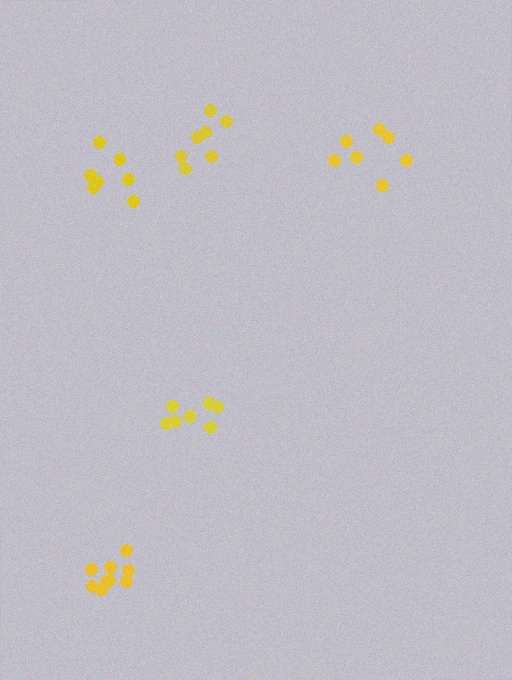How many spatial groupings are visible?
There are 5 spatial groupings.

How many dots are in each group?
Group 1: 7 dots, Group 2: 7 dots, Group 3: 7 dots, Group 4: 7 dots, Group 5: 10 dots (38 total).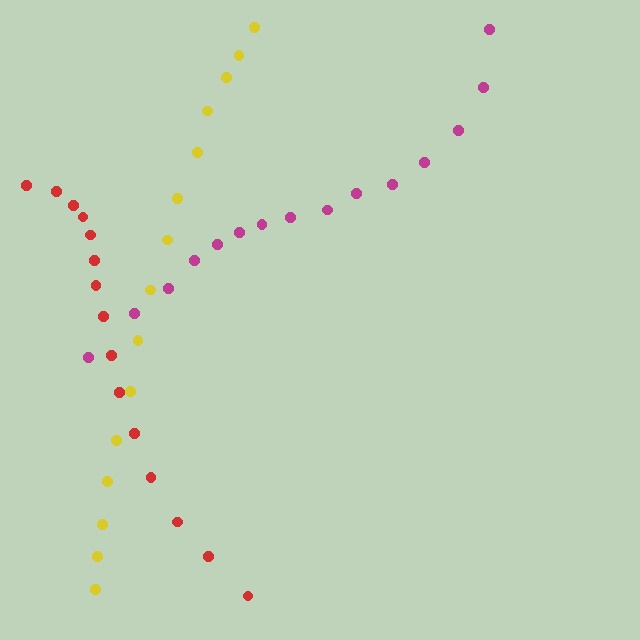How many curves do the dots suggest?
There are 3 distinct paths.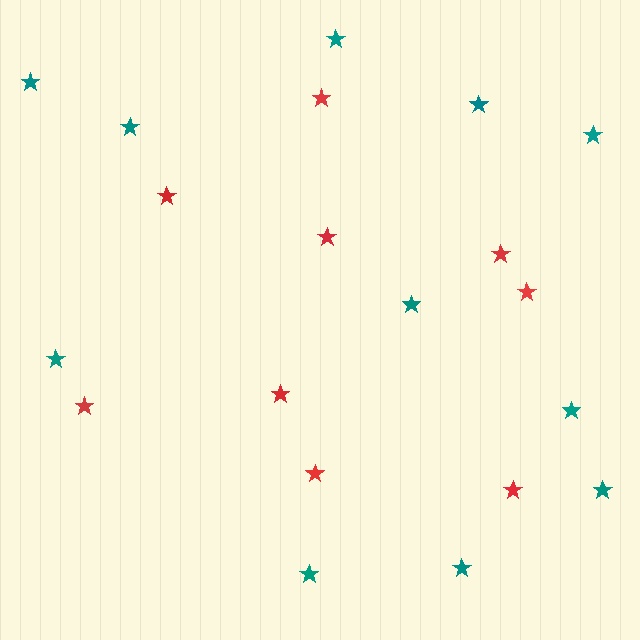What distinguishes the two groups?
There are 2 groups: one group of red stars (9) and one group of teal stars (11).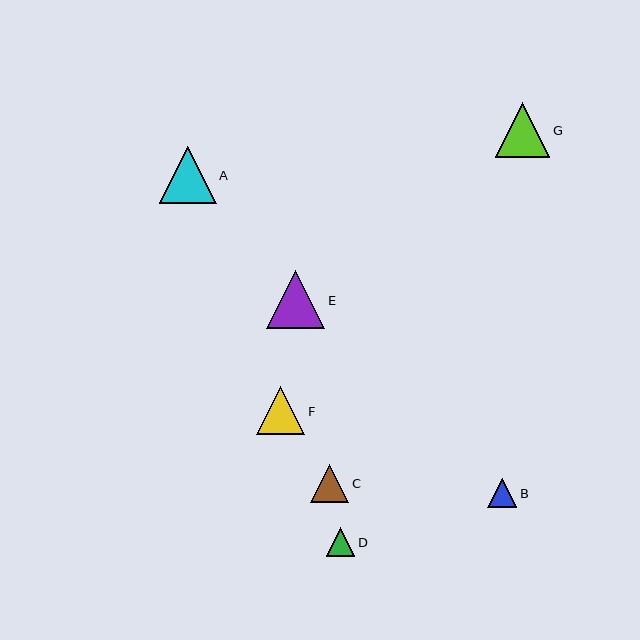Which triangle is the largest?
Triangle E is the largest with a size of approximately 58 pixels.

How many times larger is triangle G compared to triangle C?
Triangle G is approximately 1.4 times the size of triangle C.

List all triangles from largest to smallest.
From largest to smallest: E, A, G, F, C, B, D.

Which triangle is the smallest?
Triangle D is the smallest with a size of approximately 29 pixels.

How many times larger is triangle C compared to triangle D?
Triangle C is approximately 1.3 times the size of triangle D.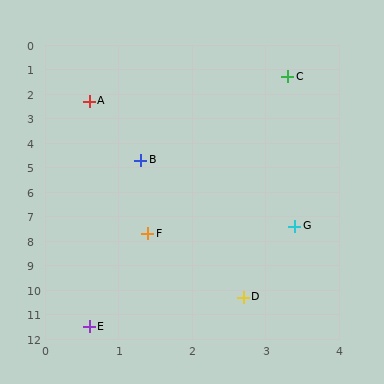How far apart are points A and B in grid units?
Points A and B are about 2.5 grid units apart.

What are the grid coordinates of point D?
Point D is at approximately (2.7, 10.3).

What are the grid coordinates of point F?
Point F is at approximately (1.4, 7.7).